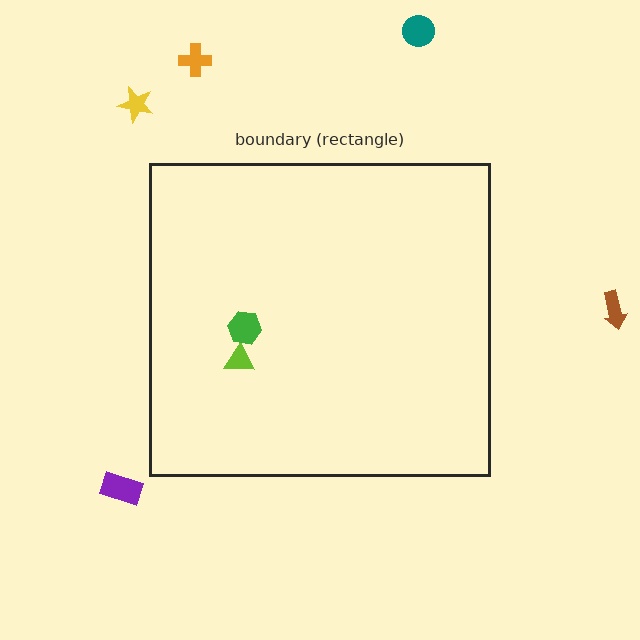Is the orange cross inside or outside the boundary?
Outside.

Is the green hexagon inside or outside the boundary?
Inside.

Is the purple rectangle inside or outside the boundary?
Outside.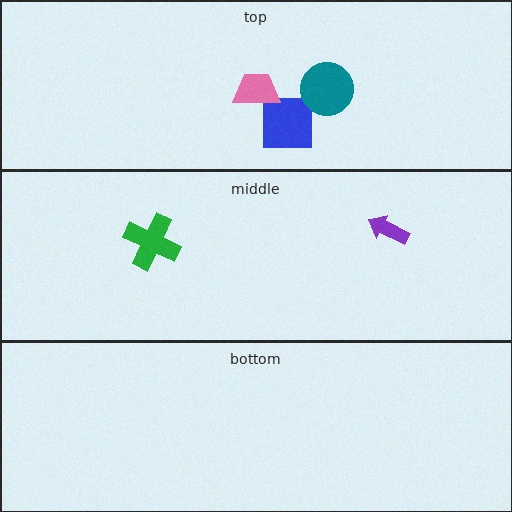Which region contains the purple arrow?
The middle region.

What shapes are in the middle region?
The purple arrow, the green cross.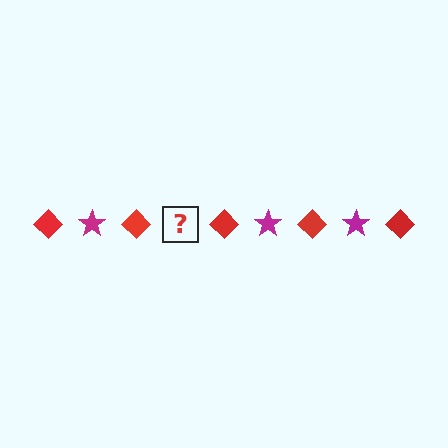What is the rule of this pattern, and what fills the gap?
The rule is that the pattern alternates between red diamond and magenta star. The gap should be filled with a magenta star.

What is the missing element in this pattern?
The missing element is a magenta star.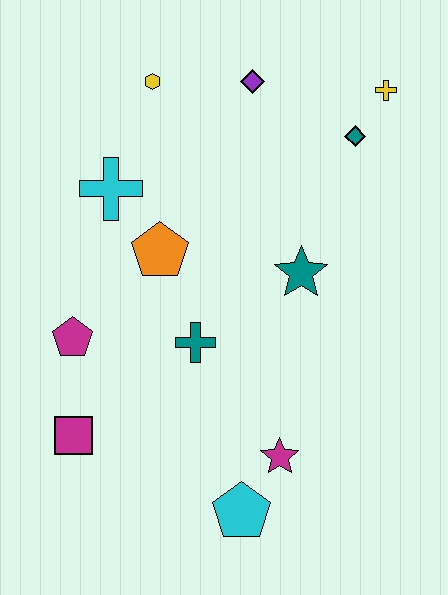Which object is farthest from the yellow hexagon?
The cyan pentagon is farthest from the yellow hexagon.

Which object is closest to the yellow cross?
The teal diamond is closest to the yellow cross.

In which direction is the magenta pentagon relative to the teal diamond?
The magenta pentagon is to the left of the teal diamond.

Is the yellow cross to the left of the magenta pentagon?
No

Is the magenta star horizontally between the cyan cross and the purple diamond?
No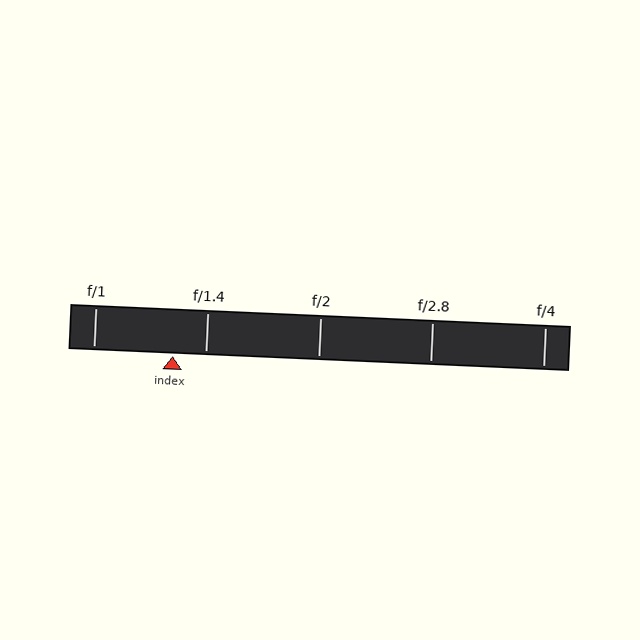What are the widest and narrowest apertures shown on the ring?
The widest aperture shown is f/1 and the narrowest is f/4.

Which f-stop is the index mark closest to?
The index mark is closest to f/1.4.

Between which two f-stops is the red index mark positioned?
The index mark is between f/1 and f/1.4.